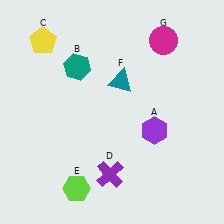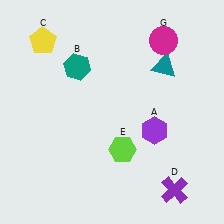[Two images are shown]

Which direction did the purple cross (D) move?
The purple cross (D) moved right.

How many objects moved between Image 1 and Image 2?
3 objects moved between the two images.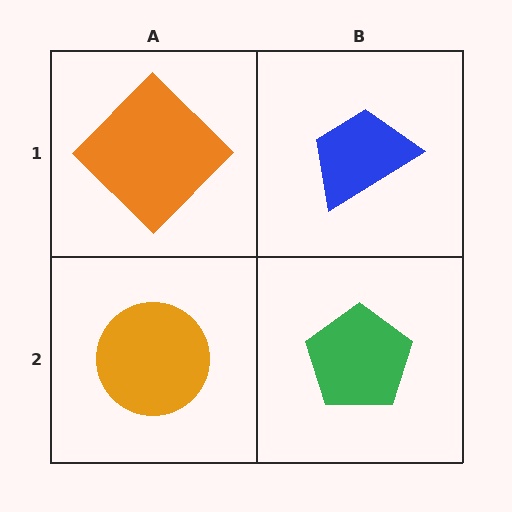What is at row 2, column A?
An orange circle.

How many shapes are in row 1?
2 shapes.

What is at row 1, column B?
A blue trapezoid.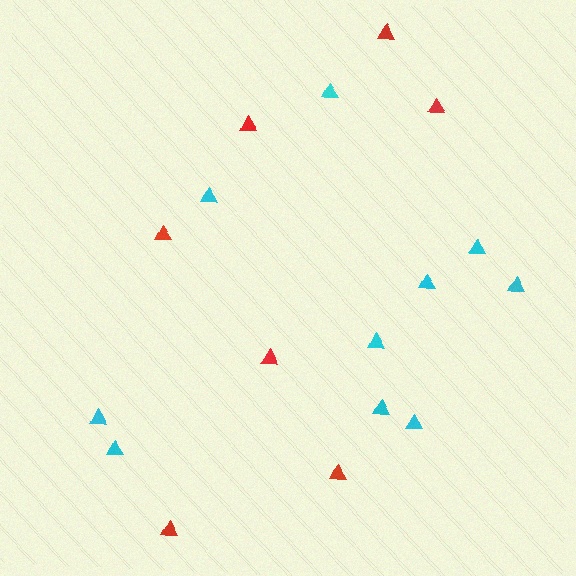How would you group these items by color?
There are 2 groups: one group of cyan triangles (10) and one group of red triangles (7).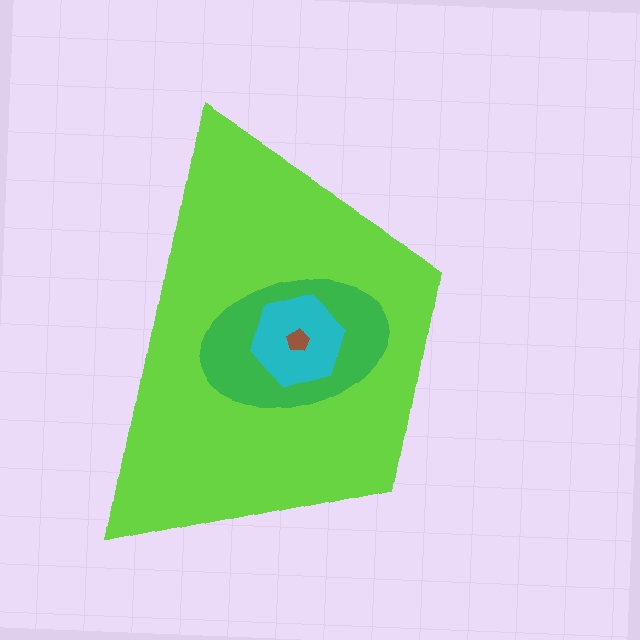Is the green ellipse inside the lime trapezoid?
Yes.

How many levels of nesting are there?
4.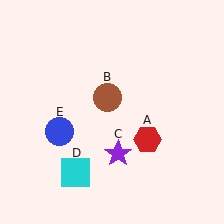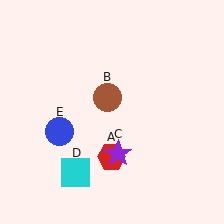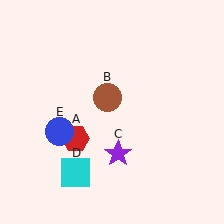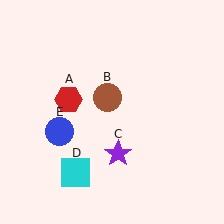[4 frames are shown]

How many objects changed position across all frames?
1 object changed position: red hexagon (object A).